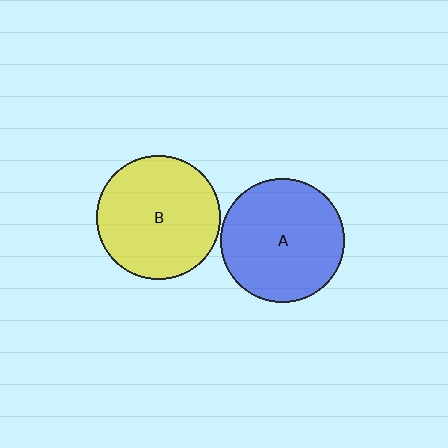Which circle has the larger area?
Circle B (yellow).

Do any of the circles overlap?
No, none of the circles overlap.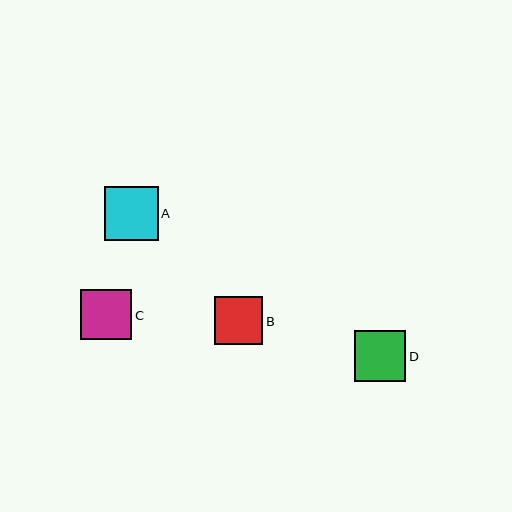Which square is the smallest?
Square B is the smallest with a size of approximately 49 pixels.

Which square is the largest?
Square A is the largest with a size of approximately 54 pixels.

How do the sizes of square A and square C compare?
Square A and square C are approximately the same size.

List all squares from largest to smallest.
From largest to smallest: A, C, D, B.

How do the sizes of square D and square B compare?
Square D and square B are approximately the same size.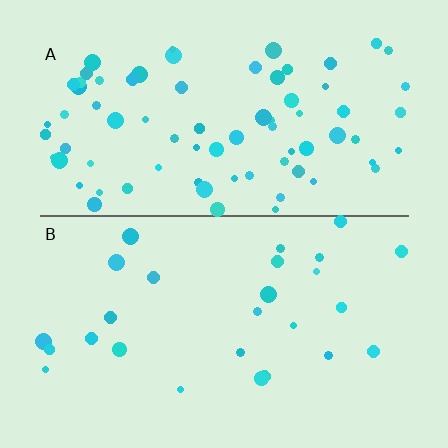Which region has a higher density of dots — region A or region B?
A (the top).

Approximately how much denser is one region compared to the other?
Approximately 2.8× — region A over region B.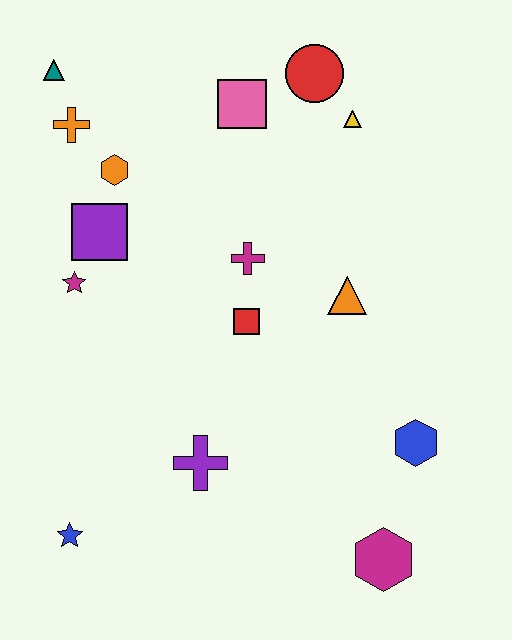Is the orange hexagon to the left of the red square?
Yes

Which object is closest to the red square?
The magenta cross is closest to the red square.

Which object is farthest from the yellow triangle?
The blue star is farthest from the yellow triangle.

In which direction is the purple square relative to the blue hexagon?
The purple square is to the left of the blue hexagon.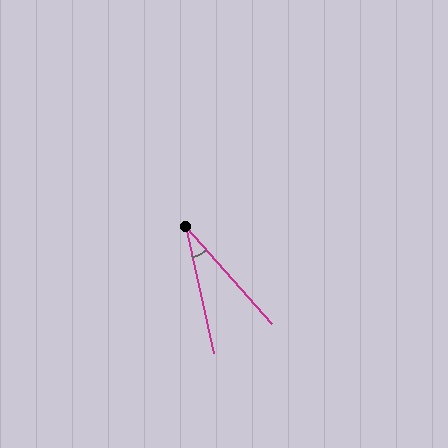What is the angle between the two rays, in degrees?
Approximately 29 degrees.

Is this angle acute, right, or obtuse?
It is acute.